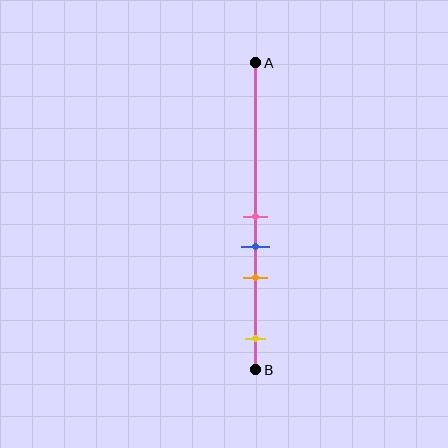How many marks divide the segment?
There are 4 marks dividing the segment.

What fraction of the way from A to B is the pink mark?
The pink mark is approximately 50% (0.5) of the way from A to B.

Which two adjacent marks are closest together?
The pink and blue marks are the closest adjacent pair.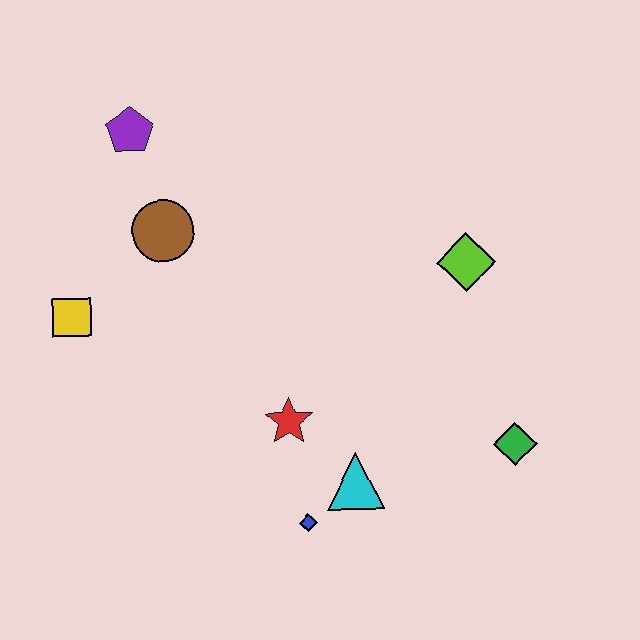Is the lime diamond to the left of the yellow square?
No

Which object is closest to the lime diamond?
The green diamond is closest to the lime diamond.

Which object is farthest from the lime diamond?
The yellow square is farthest from the lime diamond.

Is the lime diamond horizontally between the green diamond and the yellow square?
Yes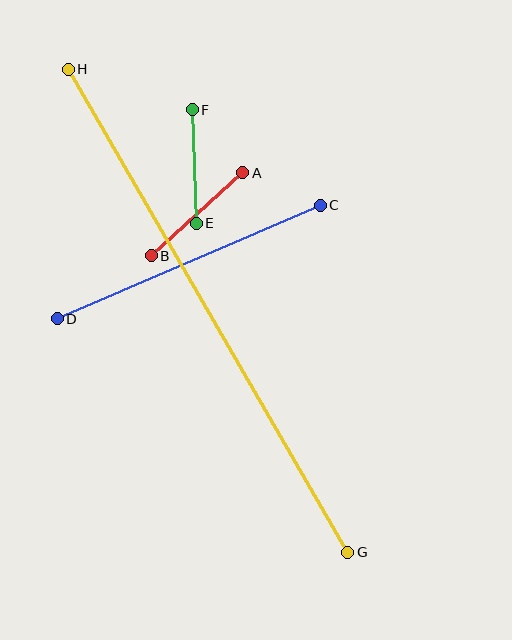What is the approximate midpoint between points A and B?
The midpoint is at approximately (197, 214) pixels.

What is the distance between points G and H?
The distance is approximately 558 pixels.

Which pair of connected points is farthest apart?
Points G and H are farthest apart.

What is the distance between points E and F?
The distance is approximately 114 pixels.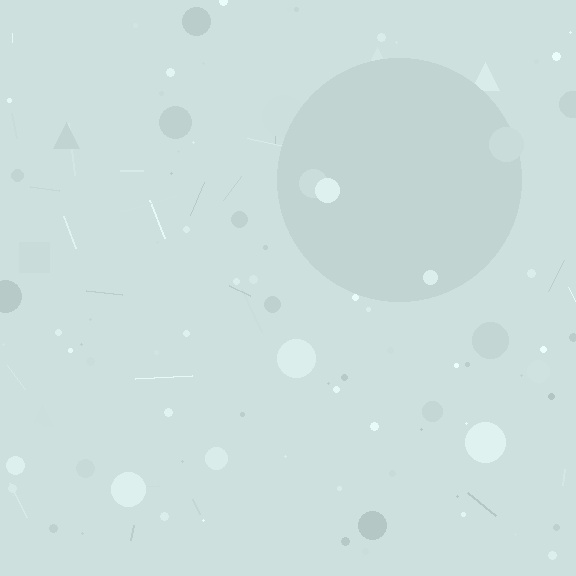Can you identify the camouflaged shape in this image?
The camouflaged shape is a circle.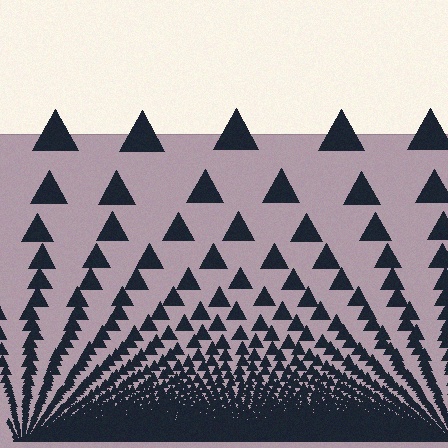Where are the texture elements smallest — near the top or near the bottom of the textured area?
Near the bottom.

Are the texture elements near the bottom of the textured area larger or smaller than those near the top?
Smaller. The gradient is inverted — elements near the bottom are smaller and denser.